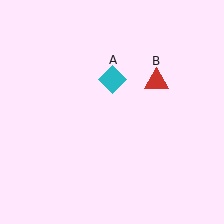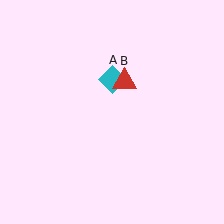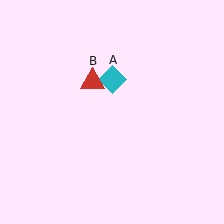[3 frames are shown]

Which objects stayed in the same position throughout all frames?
Cyan diamond (object A) remained stationary.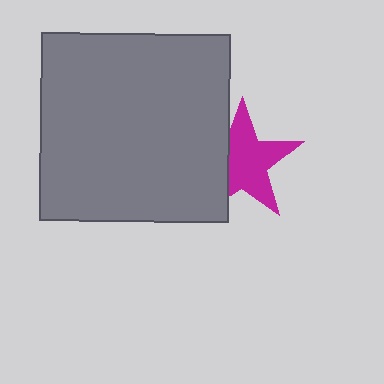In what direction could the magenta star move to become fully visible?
The magenta star could move right. That would shift it out from behind the gray square entirely.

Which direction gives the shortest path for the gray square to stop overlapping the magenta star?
Moving left gives the shortest separation.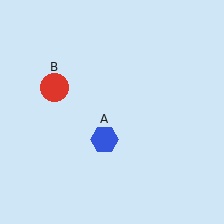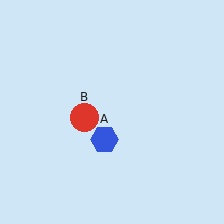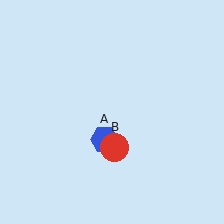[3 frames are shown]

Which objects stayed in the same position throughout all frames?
Blue hexagon (object A) remained stationary.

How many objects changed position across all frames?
1 object changed position: red circle (object B).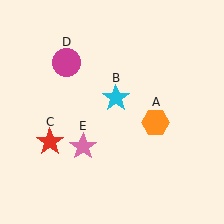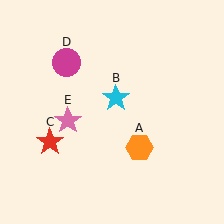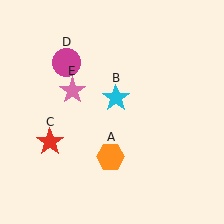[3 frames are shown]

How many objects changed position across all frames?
2 objects changed position: orange hexagon (object A), pink star (object E).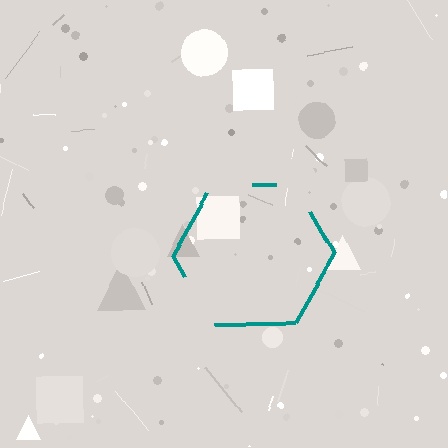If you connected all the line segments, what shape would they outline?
They would outline a hexagon.